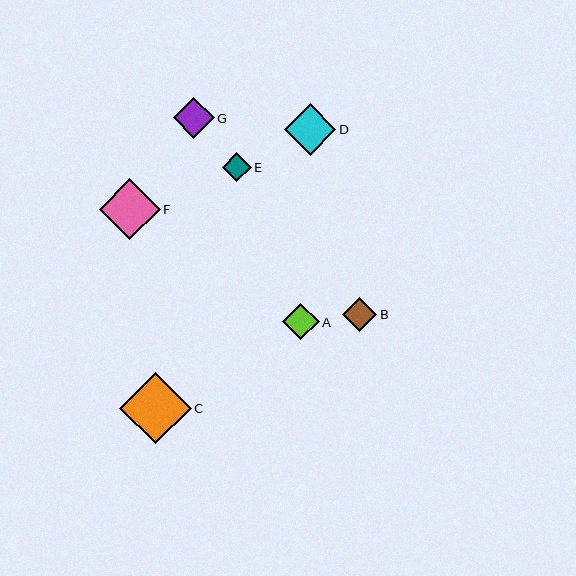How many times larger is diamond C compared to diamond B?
Diamond C is approximately 2.1 times the size of diamond B.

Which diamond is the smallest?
Diamond E is the smallest with a size of approximately 29 pixels.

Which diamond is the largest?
Diamond C is the largest with a size of approximately 72 pixels.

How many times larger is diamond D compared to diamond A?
Diamond D is approximately 1.4 times the size of diamond A.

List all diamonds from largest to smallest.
From largest to smallest: C, F, D, G, A, B, E.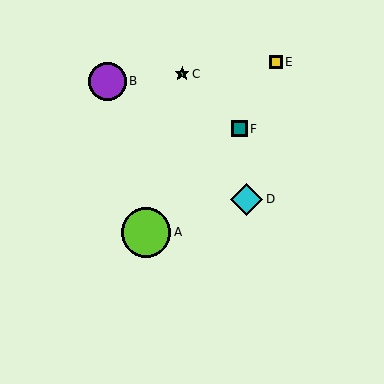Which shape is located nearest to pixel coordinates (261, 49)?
The yellow square (labeled E) at (276, 62) is nearest to that location.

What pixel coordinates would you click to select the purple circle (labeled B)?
Click at (107, 81) to select the purple circle B.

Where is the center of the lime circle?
The center of the lime circle is at (146, 232).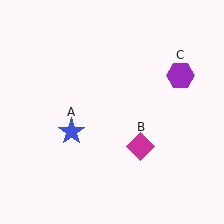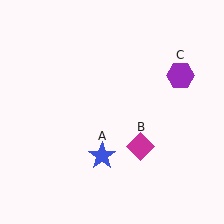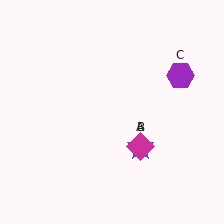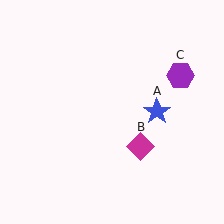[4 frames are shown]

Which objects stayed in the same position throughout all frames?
Magenta diamond (object B) and purple hexagon (object C) remained stationary.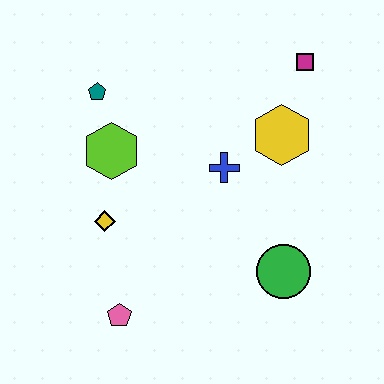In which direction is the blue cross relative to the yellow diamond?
The blue cross is to the right of the yellow diamond.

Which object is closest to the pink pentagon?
The yellow diamond is closest to the pink pentagon.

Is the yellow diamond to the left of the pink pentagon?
Yes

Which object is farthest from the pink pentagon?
The magenta square is farthest from the pink pentagon.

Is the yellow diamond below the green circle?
No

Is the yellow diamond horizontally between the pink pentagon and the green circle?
No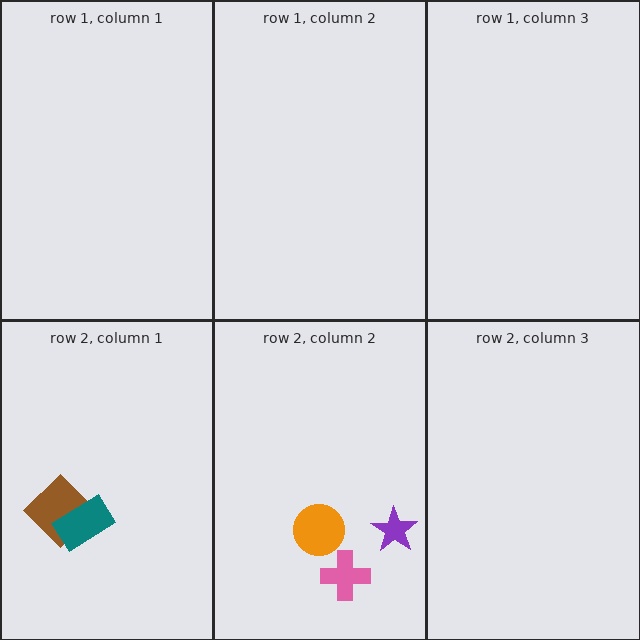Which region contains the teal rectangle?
The row 2, column 1 region.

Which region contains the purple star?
The row 2, column 2 region.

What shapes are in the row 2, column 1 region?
The brown diamond, the teal rectangle.